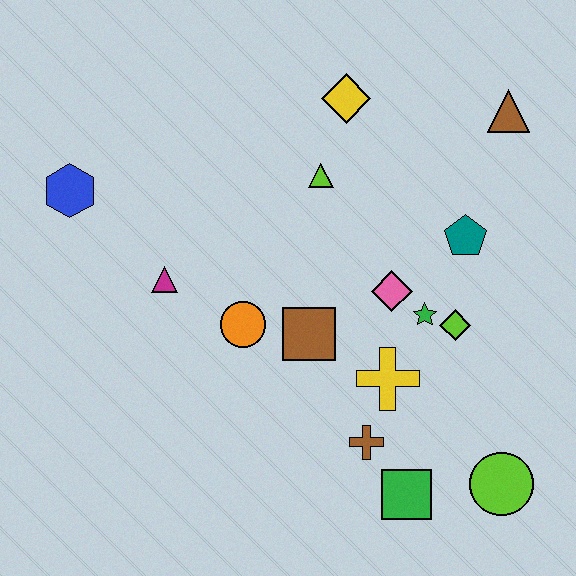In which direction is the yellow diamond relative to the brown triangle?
The yellow diamond is to the left of the brown triangle.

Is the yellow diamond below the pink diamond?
No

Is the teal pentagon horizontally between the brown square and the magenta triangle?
No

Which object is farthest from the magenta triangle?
The lime circle is farthest from the magenta triangle.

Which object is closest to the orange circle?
The brown square is closest to the orange circle.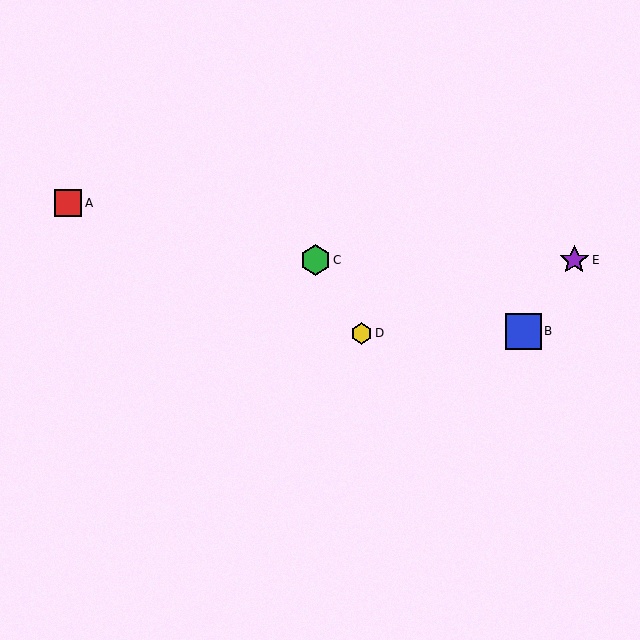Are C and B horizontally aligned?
No, C is at y≈260 and B is at y≈331.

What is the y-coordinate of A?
Object A is at y≈203.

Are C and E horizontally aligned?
Yes, both are at y≈260.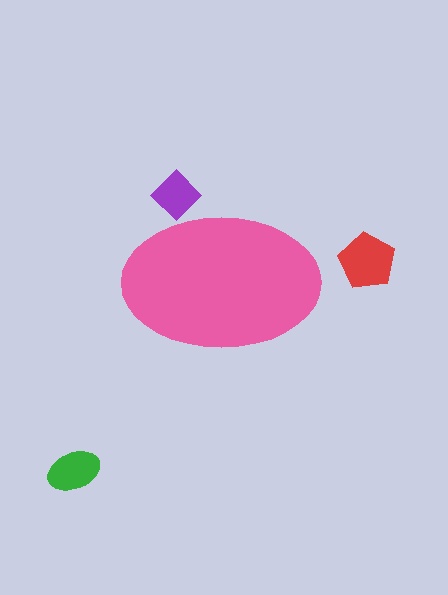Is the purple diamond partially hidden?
Yes, the purple diamond is partially hidden behind the pink ellipse.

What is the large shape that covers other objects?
A pink ellipse.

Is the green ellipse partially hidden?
No, the green ellipse is fully visible.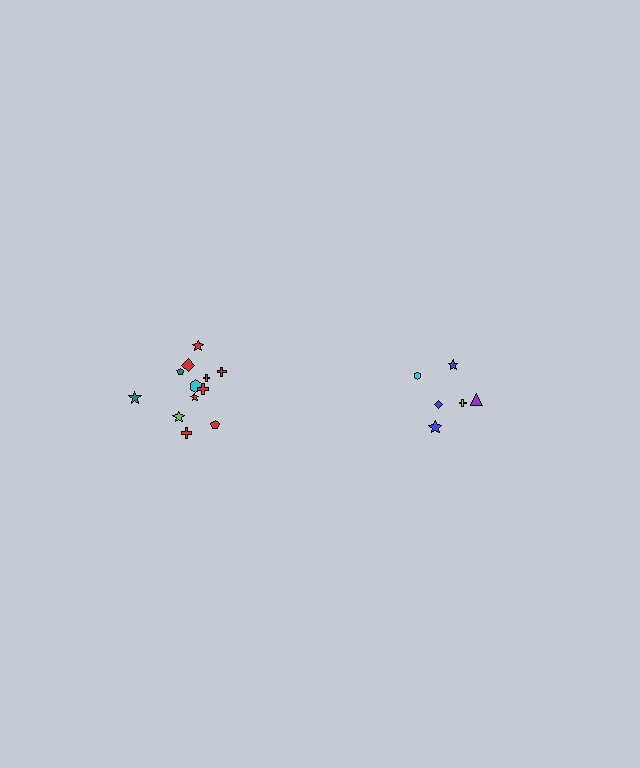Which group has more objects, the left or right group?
The left group.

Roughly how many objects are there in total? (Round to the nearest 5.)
Roughly 20 objects in total.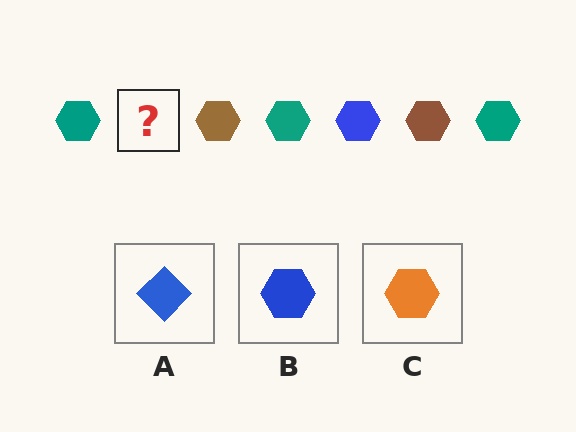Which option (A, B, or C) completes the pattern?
B.